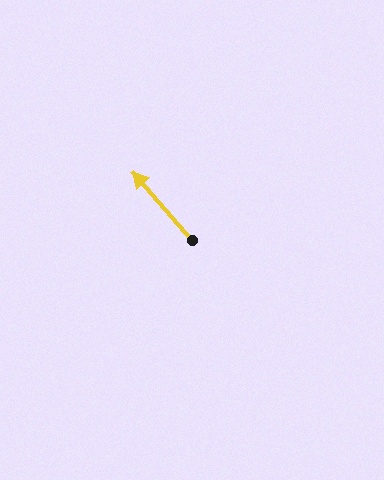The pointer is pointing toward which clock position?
Roughly 11 o'clock.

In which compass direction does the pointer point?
Northwest.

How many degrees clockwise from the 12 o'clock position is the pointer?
Approximately 319 degrees.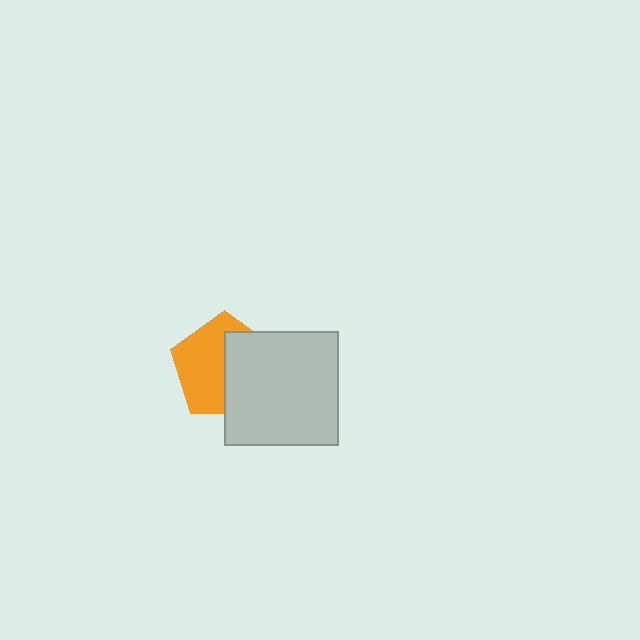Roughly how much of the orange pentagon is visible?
About half of it is visible (roughly 53%).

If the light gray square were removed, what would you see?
You would see the complete orange pentagon.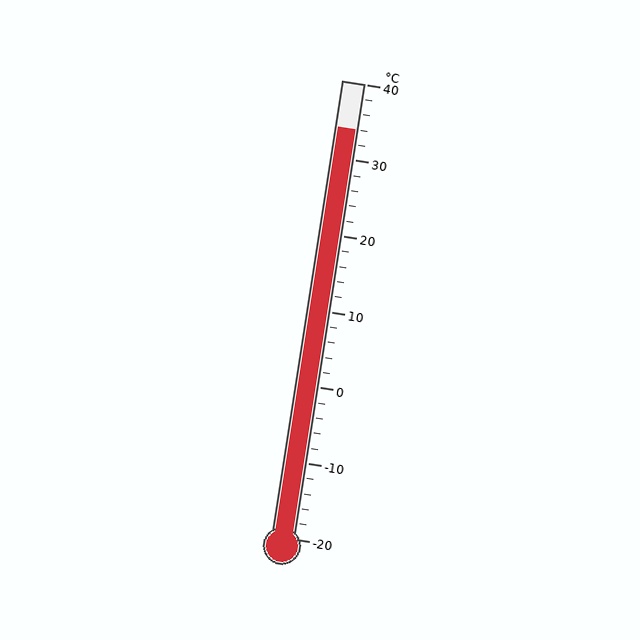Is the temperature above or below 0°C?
The temperature is above 0°C.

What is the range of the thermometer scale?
The thermometer scale ranges from -20°C to 40°C.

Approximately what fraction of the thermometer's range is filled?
The thermometer is filled to approximately 90% of its range.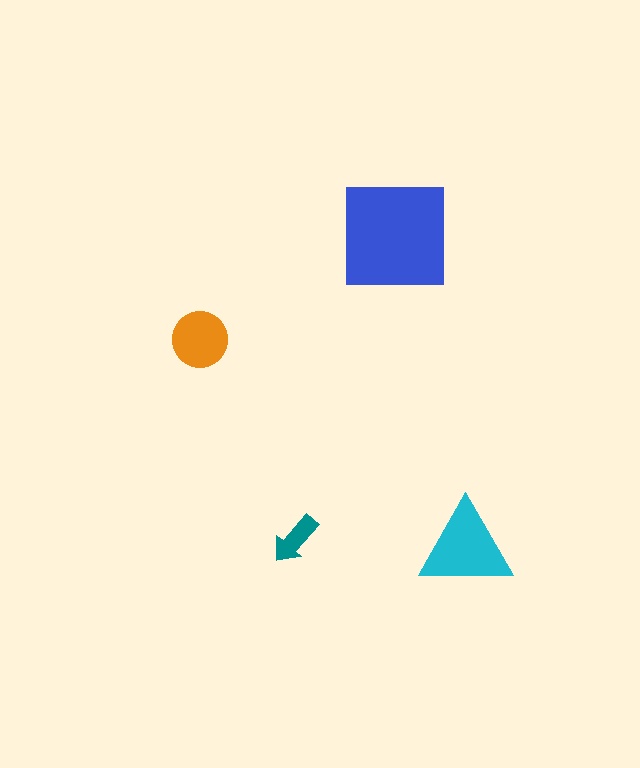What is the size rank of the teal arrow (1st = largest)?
4th.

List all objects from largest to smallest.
The blue square, the cyan triangle, the orange circle, the teal arrow.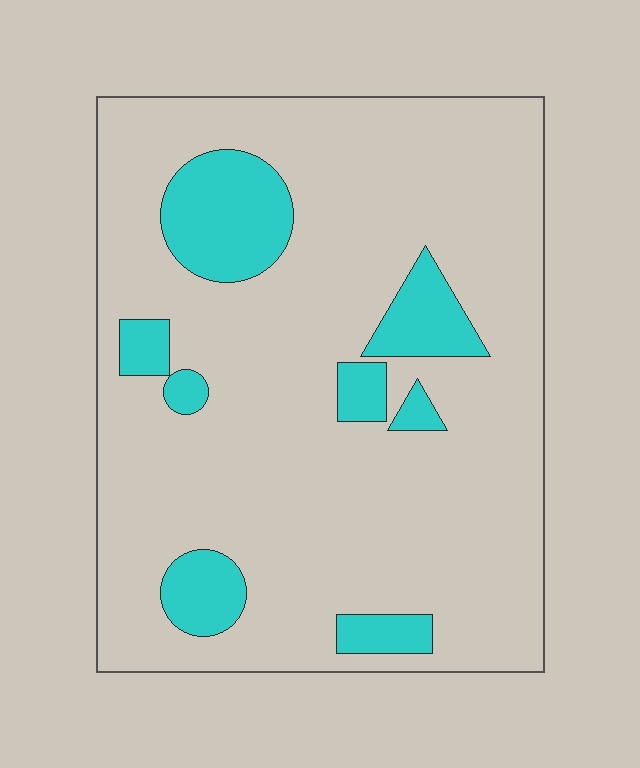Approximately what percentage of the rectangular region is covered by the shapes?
Approximately 15%.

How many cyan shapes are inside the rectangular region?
8.